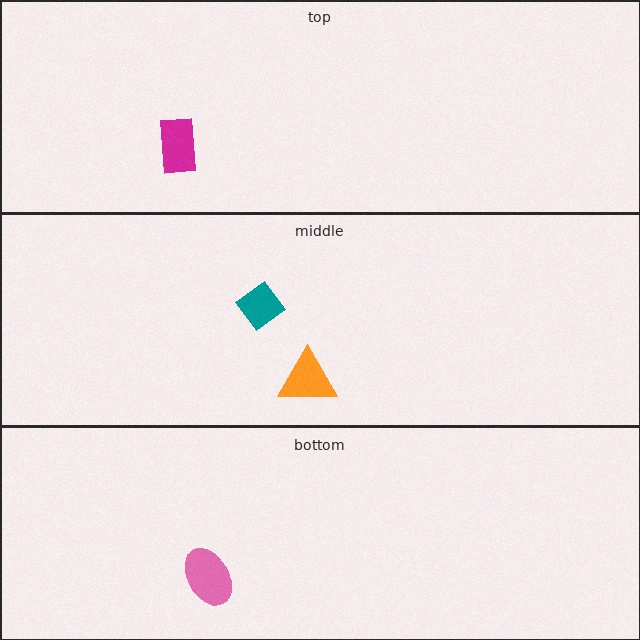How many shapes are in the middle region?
2.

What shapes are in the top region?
The magenta rectangle.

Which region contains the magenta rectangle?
The top region.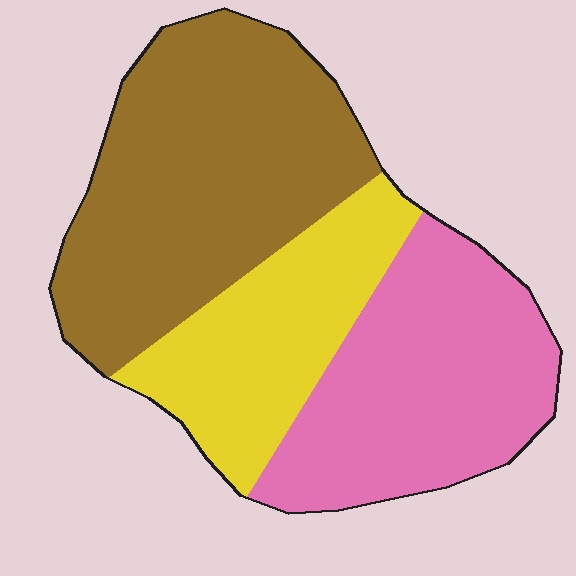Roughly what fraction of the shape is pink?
Pink takes up about one third (1/3) of the shape.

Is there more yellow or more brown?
Brown.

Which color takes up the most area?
Brown, at roughly 45%.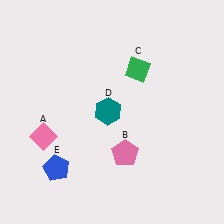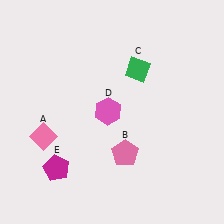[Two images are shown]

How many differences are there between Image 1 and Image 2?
There are 2 differences between the two images.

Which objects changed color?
D changed from teal to pink. E changed from blue to magenta.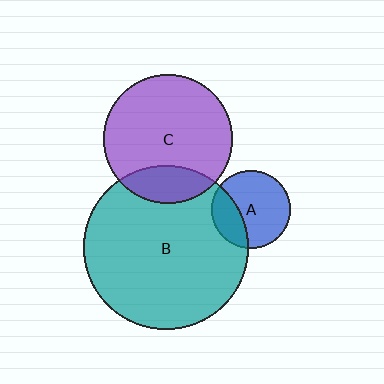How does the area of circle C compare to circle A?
Approximately 2.7 times.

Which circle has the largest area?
Circle B (teal).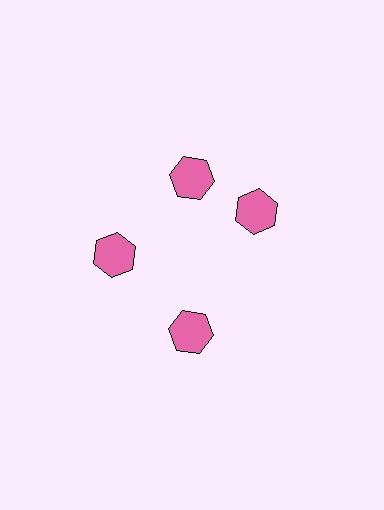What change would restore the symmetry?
The symmetry would be restored by rotating it back into even spacing with its neighbors so that all 4 hexagons sit at equal angles and equal distance from the center.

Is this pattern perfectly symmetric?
No. The 4 pink hexagons are arranged in a ring, but one element near the 3 o'clock position is rotated out of alignment along the ring, breaking the 4-fold rotational symmetry.